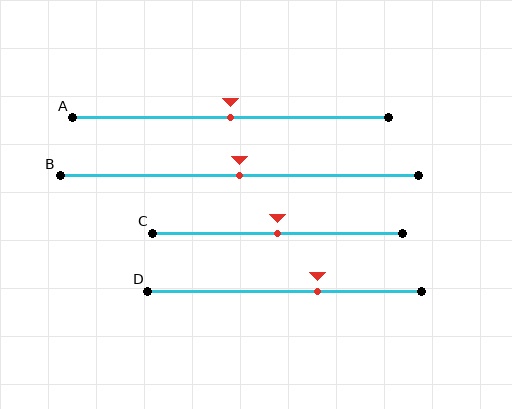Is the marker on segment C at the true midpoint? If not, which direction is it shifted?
Yes, the marker on segment C is at the true midpoint.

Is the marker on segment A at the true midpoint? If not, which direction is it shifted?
Yes, the marker on segment A is at the true midpoint.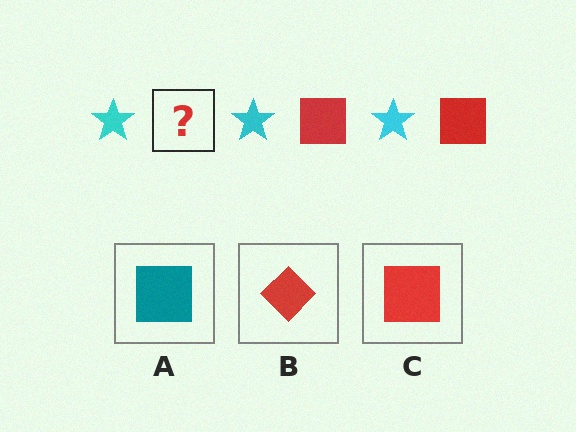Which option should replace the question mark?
Option C.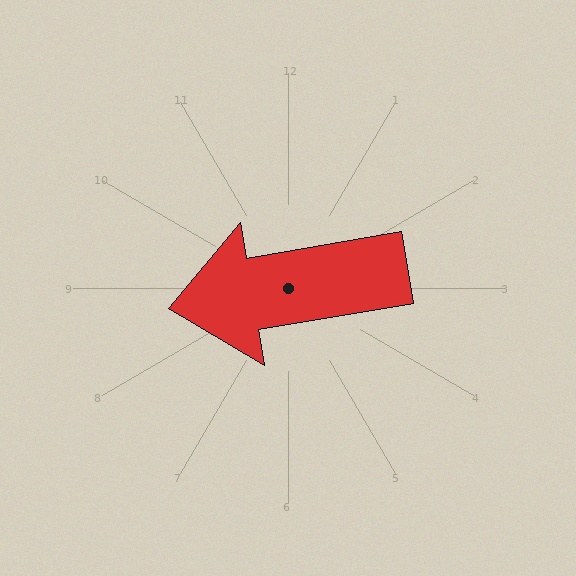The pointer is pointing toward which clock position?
Roughly 9 o'clock.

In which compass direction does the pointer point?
West.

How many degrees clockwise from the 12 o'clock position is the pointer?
Approximately 260 degrees.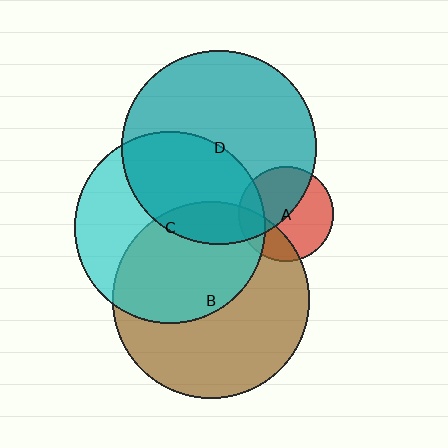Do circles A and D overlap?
Yes.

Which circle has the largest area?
Circle B (brown).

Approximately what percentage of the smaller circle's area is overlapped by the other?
Approximately 50%.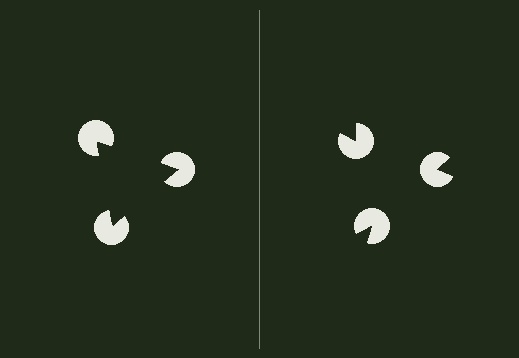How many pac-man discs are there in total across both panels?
6 — 3 on each side.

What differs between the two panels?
The pac-man discs are positioned identically on both sides; only the wedge orientations differ. On the left they align to a triangle; on the right they are misaligned.